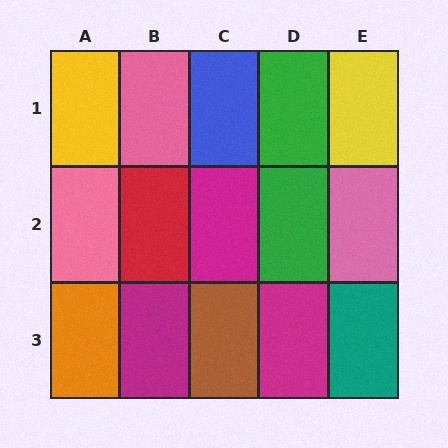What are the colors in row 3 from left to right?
Orange, magenta, brown, magenta, teal.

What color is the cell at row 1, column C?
Blue.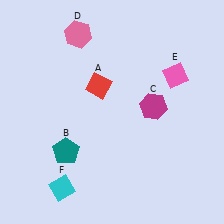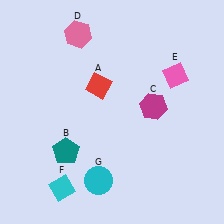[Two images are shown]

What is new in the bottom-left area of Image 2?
A cyan circle (G) was added in the bottom-left area of Image 2.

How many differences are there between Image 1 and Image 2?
There is 1 difference between the two images.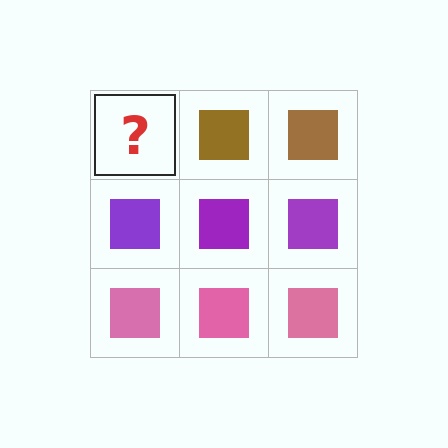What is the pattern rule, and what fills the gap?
The rule is that each row has a consistent color. The gap should be filled with a brown square.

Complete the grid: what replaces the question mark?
The question mark should be replaced with a brown square.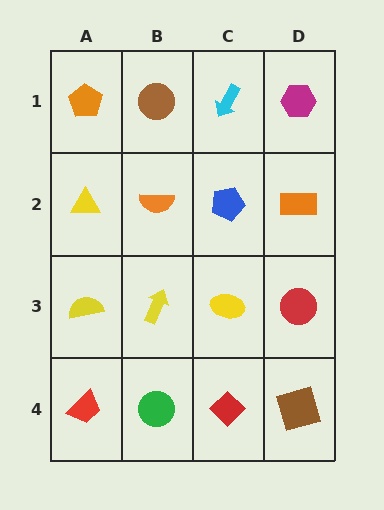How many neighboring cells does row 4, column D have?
2.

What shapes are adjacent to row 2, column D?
A magenta hexagon (row 1, column D), a red circle (row 3, column D), a blue pentagon (row 2, column C).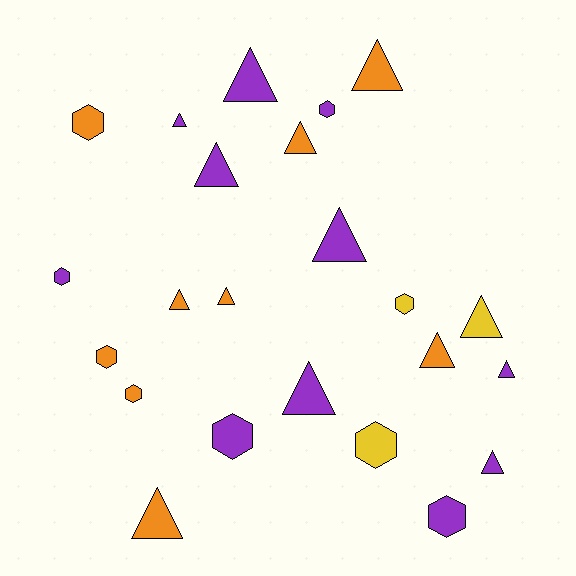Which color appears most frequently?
Purple, with 11 objects.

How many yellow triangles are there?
There is 1 yellow triangle.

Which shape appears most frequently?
Triangle, with 14 objects.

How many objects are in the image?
There are 23 objects.